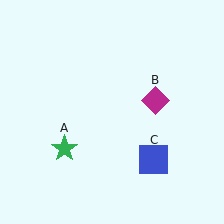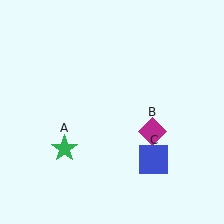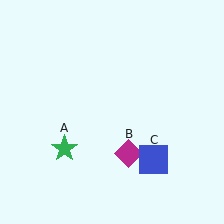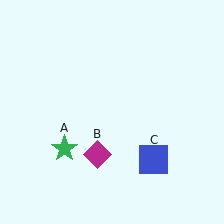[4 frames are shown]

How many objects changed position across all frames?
1 object changed position: magenta diamond (object B).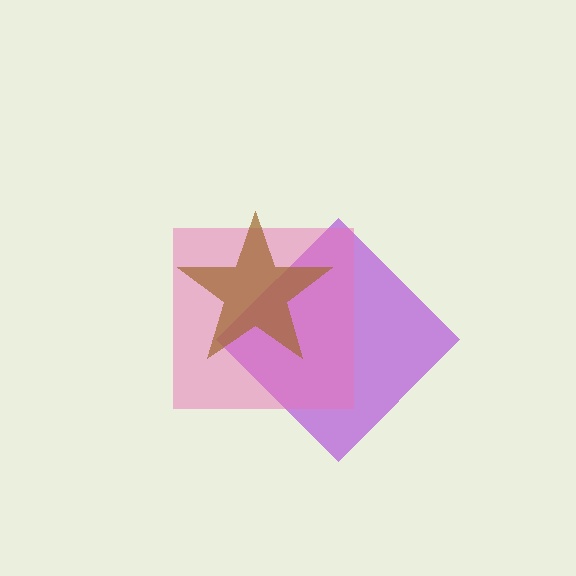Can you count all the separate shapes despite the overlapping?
Yes, there are 3 separate shapes.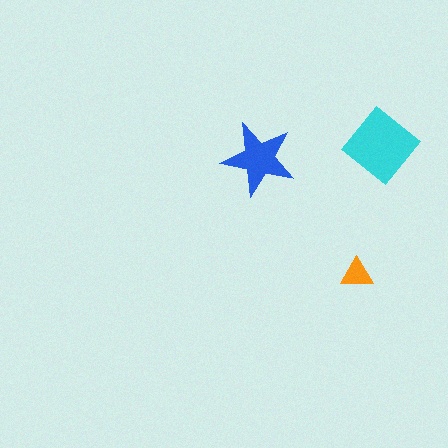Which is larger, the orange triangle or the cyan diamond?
The cyan diamond.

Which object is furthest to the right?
The cyan diamond is rightmost.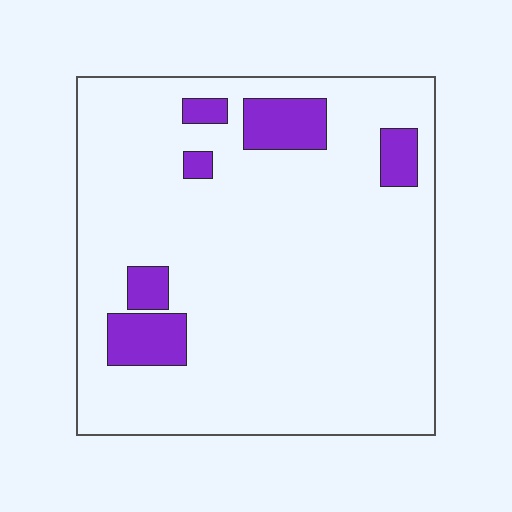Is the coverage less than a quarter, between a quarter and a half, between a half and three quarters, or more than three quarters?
Less than a quarter.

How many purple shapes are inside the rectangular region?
6.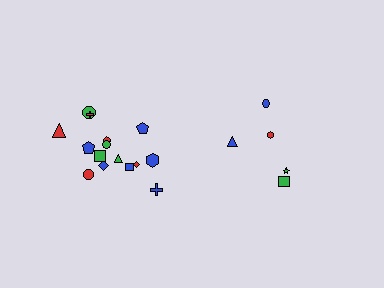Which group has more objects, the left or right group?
The left group.